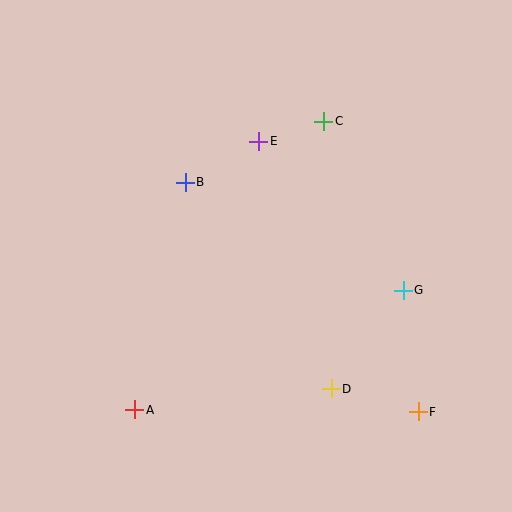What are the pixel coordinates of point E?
Point E is at (259, 141).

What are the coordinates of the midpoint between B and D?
The midpoint between B and D is at (258, 286).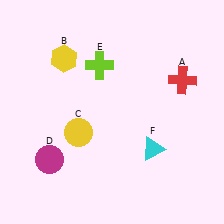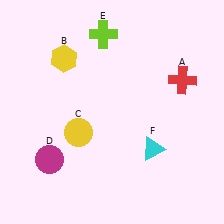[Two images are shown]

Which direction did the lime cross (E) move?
The lime cross (E) moved up.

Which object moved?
The lime cross (E) moved up.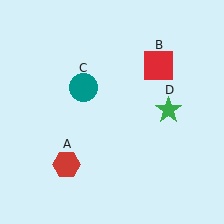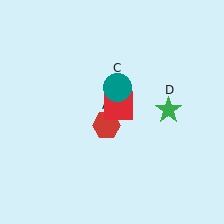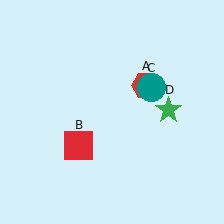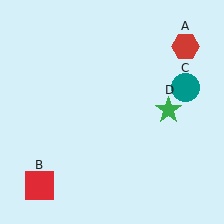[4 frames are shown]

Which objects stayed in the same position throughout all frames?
Green star (object D) remained stationary.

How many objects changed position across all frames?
3 objects changed position: red hexagon (object A), red square (object B), teal circle (object C).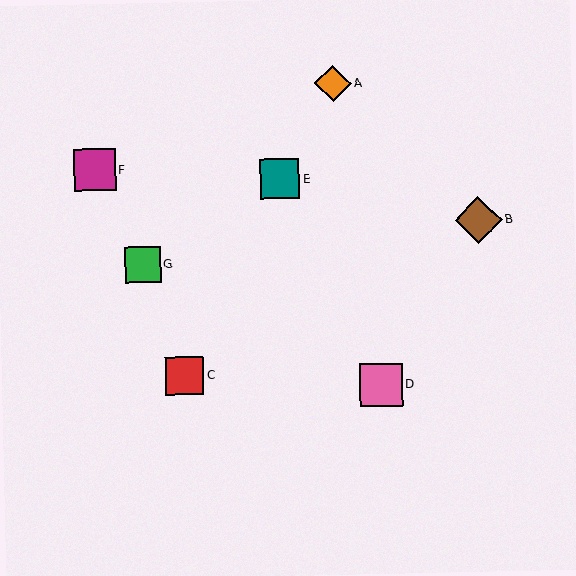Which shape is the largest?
The brown diamond (labeled B) is the largest.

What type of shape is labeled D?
Shape D is a pink square.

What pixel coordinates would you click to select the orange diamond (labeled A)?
Click at (333, 84) to select the orange diamond A.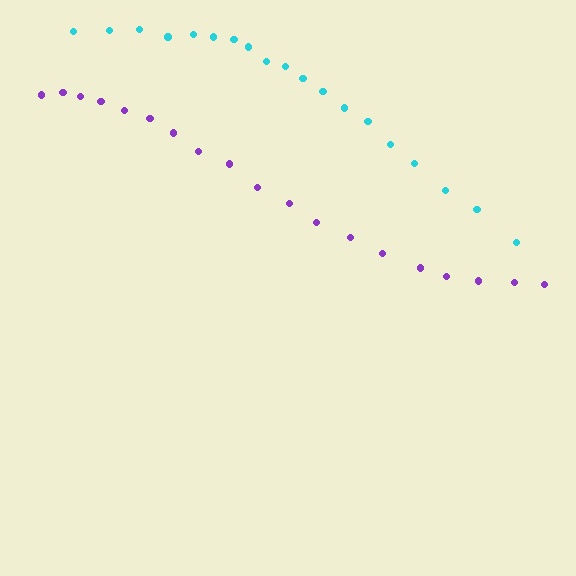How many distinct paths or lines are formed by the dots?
There are 2 distinct paths.